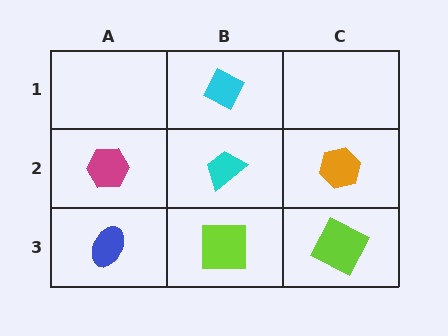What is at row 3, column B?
A lime square.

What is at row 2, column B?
A cyan trapezoid.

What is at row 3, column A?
A blue ellipse.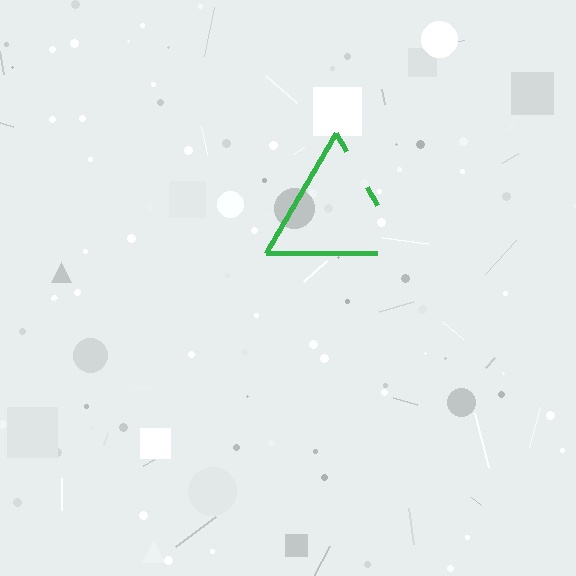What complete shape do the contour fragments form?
The contour fragments form a triangle.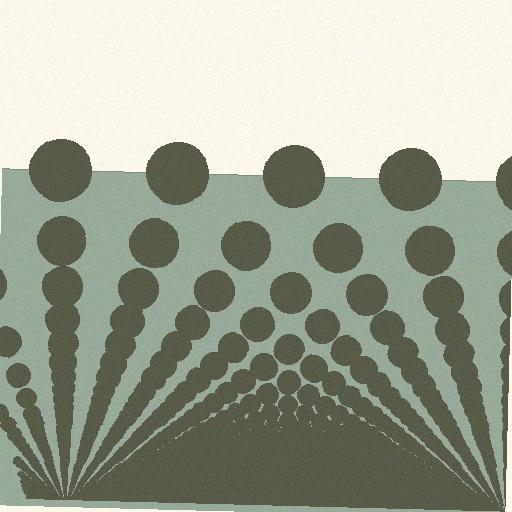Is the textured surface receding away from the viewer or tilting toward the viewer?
The surface appears to tilt toward the viewer. Texture elements get larger and sparser toward the top.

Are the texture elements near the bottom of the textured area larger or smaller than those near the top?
Smaller. The gradient is inverted — elements near the bottom are smaller and denser.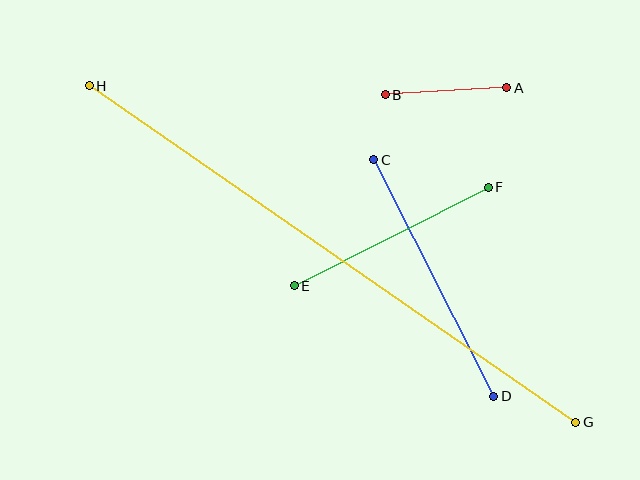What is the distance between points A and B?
The distance is approximately 122 pixels.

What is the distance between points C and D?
The distance is approximately 265 pixels.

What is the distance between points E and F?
The distance is approximately 217 pixels.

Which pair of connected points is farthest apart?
Points G and H are farthest apart.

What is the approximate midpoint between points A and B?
The midpoint is at approximately (446, 91) pixels.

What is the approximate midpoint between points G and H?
The midpoint is at approximately (332, 254) pixels.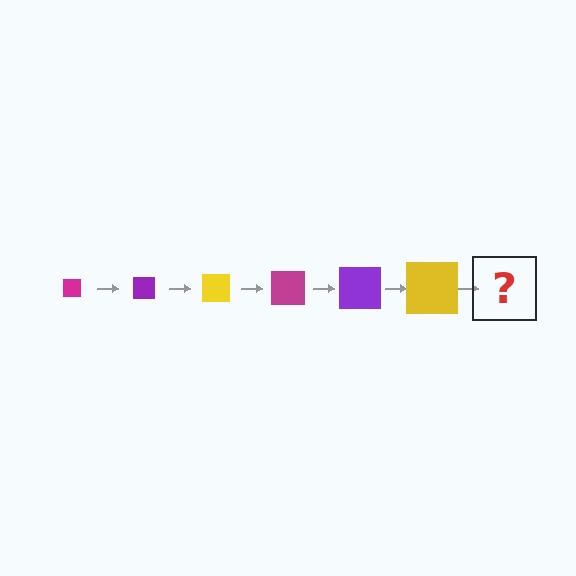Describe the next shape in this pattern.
It should be a magenta square, larger than the previous one.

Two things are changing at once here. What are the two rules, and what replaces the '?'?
The two rules are that the square grows larger each step and the color cycles through magenta, purple, and yellow. The '?' should be a magenta square, larger than the previous one.